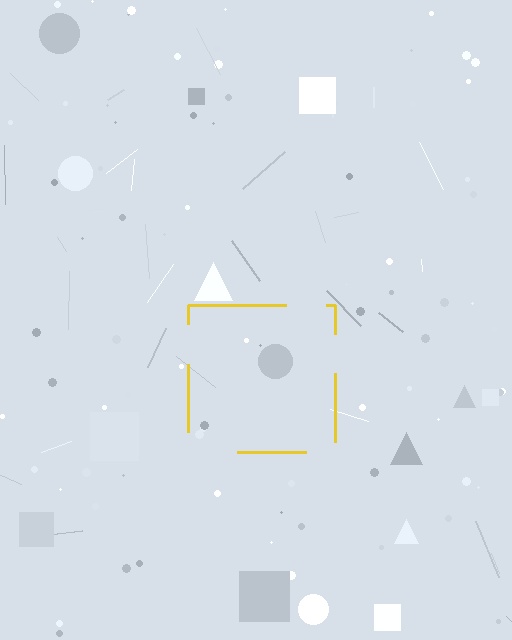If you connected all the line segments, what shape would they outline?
They would outline a square.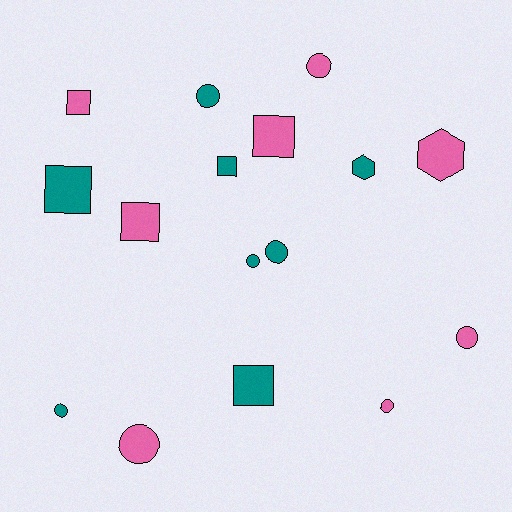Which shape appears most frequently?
Circle, with 8 objects.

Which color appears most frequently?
Teal, with 8 objects.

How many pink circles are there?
There are 4 pink circles.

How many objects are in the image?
There are 16 objects.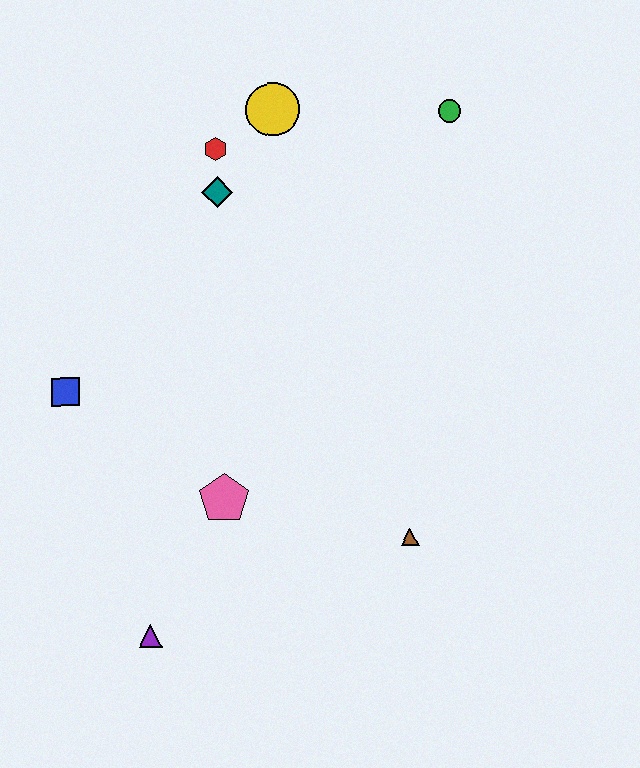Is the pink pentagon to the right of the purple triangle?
Yes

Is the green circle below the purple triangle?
No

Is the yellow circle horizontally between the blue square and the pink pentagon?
No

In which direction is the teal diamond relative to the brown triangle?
The teal diamond is above the brown triangle.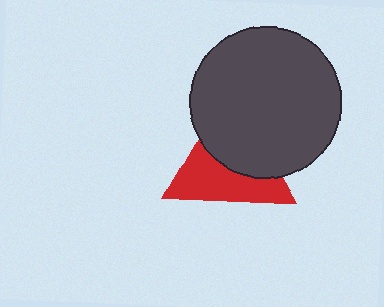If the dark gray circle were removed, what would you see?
You would see the complete red triangle.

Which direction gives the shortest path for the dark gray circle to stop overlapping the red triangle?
Moving up gives the shortest separation.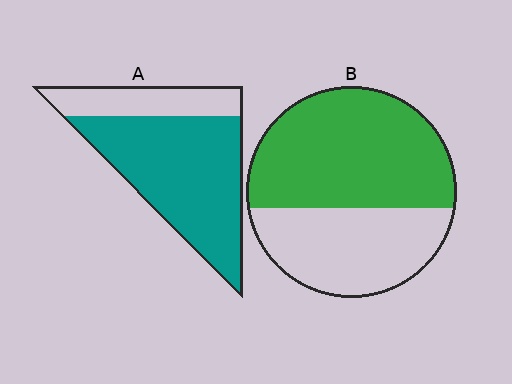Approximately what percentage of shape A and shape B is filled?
A is approximately 75% and B is approximately 60%.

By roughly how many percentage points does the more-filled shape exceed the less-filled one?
By roughly 15 percentage points (A over B).